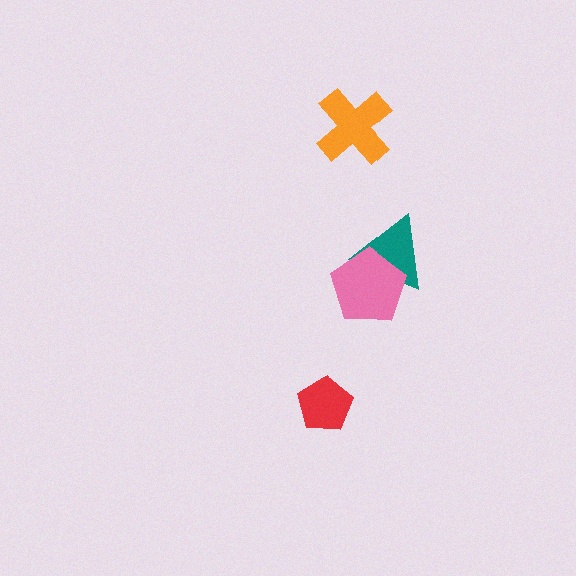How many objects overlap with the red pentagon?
0 objects overlap with the red pentagon.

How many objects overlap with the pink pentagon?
1 object overlaps with the pink pentagon.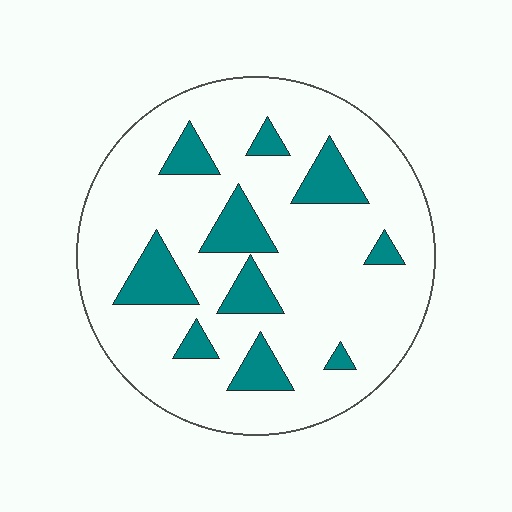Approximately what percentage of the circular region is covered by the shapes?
Approximately 20%.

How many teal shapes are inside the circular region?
10.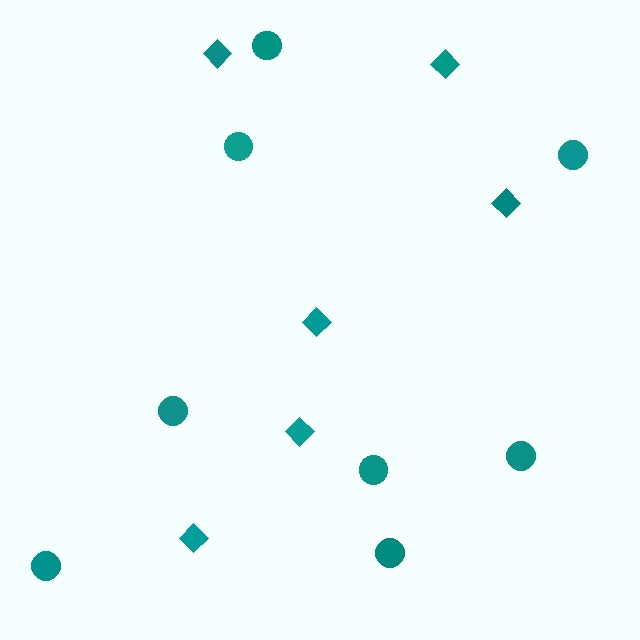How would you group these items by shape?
There are 2 groups: one group of diamonds (6) and one group of circles (8).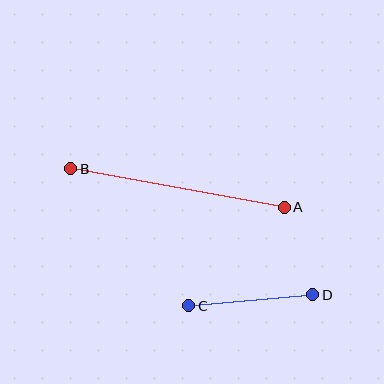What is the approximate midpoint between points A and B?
The midpoint is at approximately (177, 188) pixels.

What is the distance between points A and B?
The distance is approximately 217 pixels.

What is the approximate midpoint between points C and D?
The midpoint is at approximately (251, 300) pixels.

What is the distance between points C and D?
The distance is approximately 124 pixels.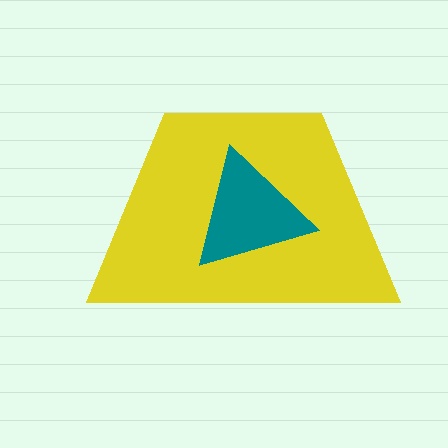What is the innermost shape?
The teal triangle.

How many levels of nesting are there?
2.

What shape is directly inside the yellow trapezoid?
The teal triangle.